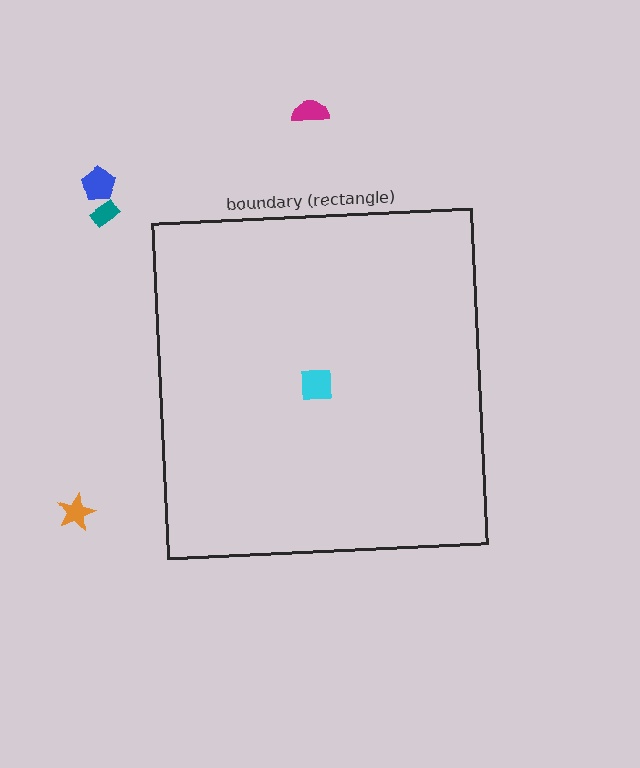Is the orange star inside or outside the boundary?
Outside.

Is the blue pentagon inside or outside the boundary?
Outside.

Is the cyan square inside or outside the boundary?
Inside.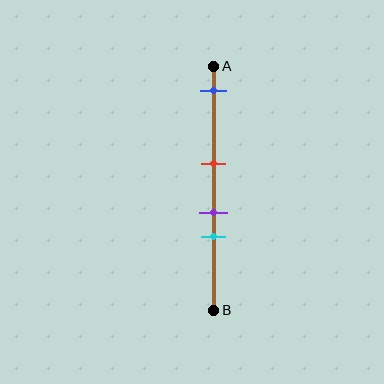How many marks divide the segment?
There are 4 marks dividing the segment.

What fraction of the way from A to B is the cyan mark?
The cyan mark is approximately 70% (0.7) of the way from A to B.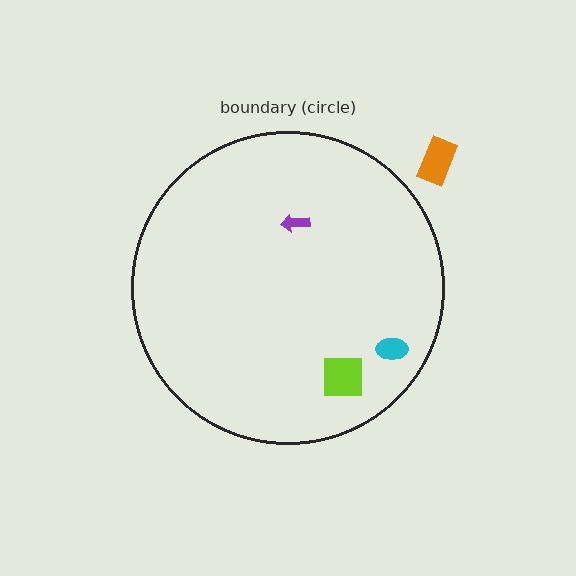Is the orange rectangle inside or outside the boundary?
Outside.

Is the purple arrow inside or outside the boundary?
Inside.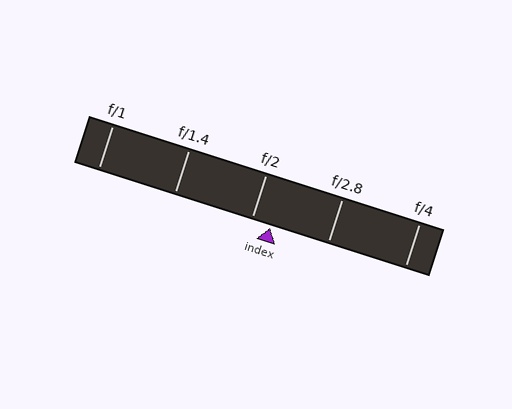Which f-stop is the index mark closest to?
The index mark is closest to f/2.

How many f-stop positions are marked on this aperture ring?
There are 5 f-stop positions marked.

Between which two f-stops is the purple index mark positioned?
The index mark is between f/2 and f/2.8.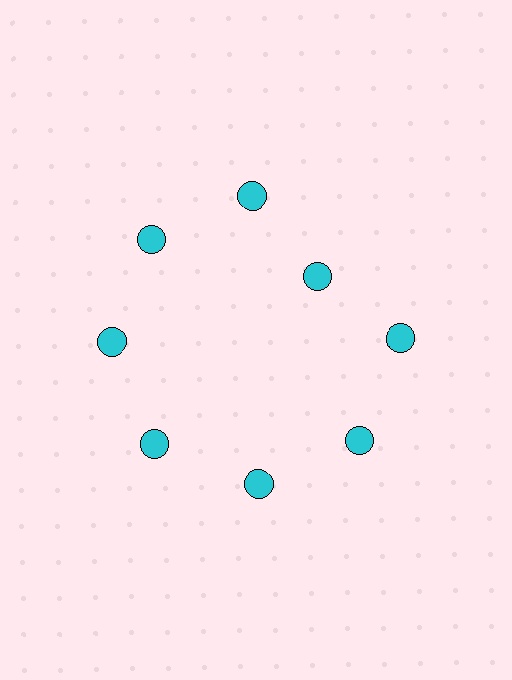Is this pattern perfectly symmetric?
No. The 8 cyan circles are arranged in a ring, but one element near the 2 o'clock position is pulled inward toward the center, breaking the 8-fold rotational symmetry.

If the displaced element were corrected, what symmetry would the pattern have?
It would have 8-fold rotational symmetry — the pattern would map onto itself every 45 degrees.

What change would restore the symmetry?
The symmetry would be restored by moving it outward, back onto the ring so that all 8 circles sit at equal angles and equal distance from the center.